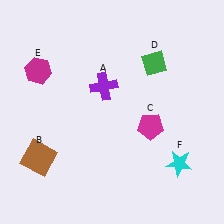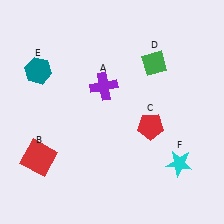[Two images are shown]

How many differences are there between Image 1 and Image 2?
There are 3 differences between the two images.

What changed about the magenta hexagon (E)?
In Image 1, E is magenta. In Image 2, it changed to teal.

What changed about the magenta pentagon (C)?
In Image 1, C is magenta. In Image 2, it changed to red.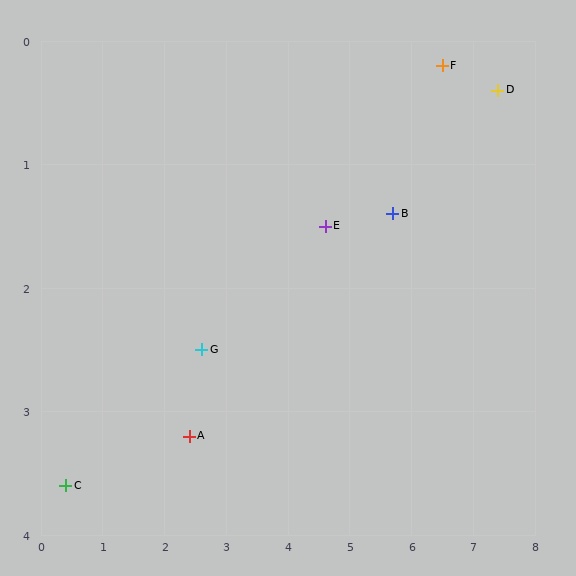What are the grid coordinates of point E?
Point E is at approximately (4.6, 1.5).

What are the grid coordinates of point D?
Point D is at approximately (7.4, 0.4).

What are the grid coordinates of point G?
Point G is at approximately (2.6, 2.5).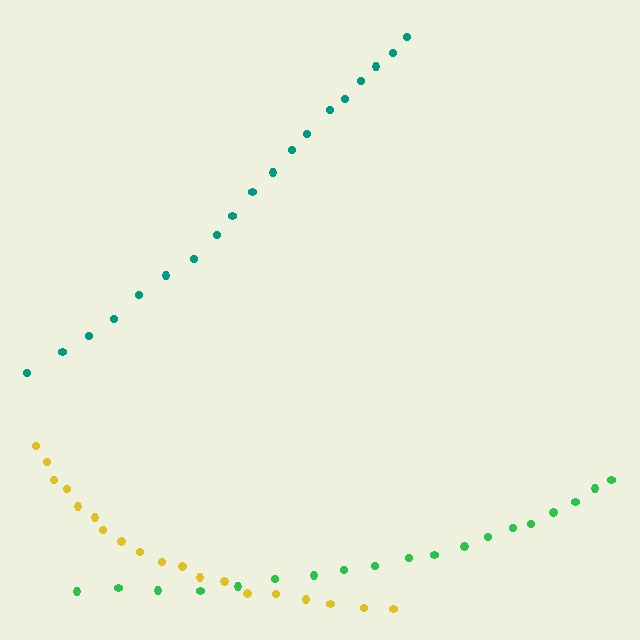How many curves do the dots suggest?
There are 3 distinct paths.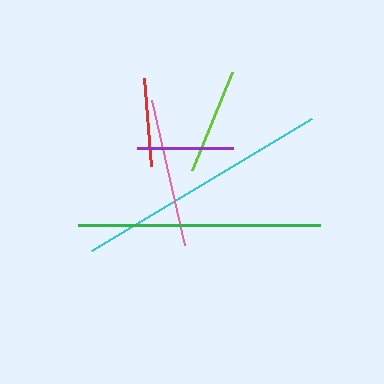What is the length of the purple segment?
The purple segment is approximately 96 pixels long.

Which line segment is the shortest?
The red line is the shortest at approximately 89 pixels.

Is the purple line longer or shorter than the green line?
The green line is longer than the purple line.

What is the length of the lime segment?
The lime segment is approximately 105 pixels long.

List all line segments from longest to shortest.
From longest to shortest: cyan, green, pink, lime, purple, red.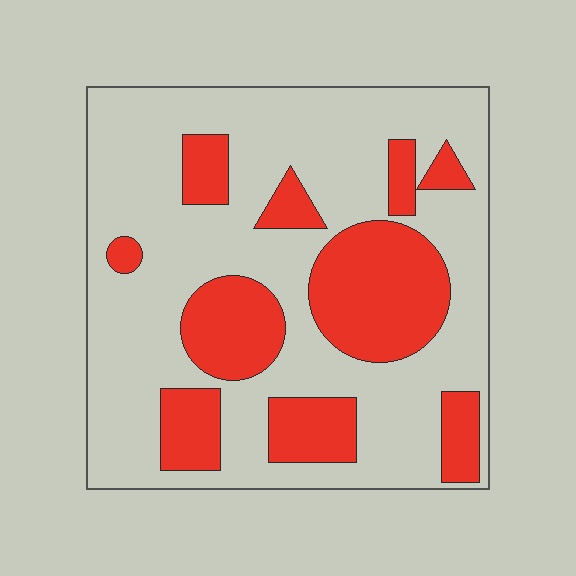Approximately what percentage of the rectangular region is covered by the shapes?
Approximately 30%.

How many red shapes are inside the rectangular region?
10.